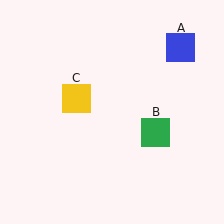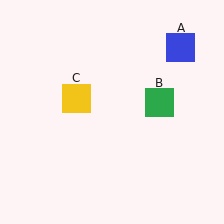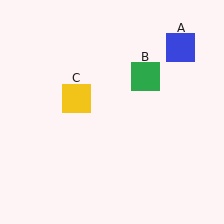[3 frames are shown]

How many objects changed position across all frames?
1 object changed position: green square (object B).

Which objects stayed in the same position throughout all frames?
Blue square (object A) and yellow square (object C) remained stationary.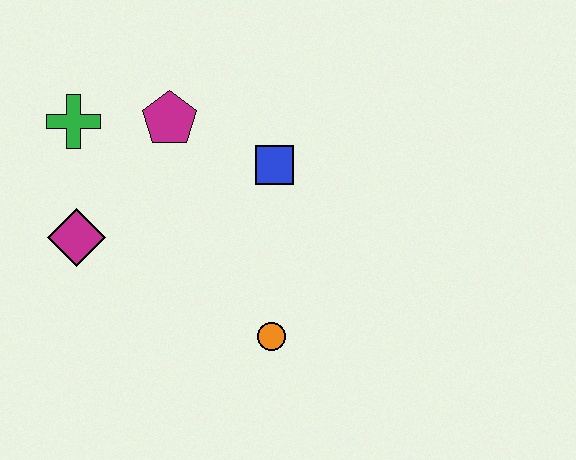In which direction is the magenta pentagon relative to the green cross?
The magenta pentagon is to the right of the green cross.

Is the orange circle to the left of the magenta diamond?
No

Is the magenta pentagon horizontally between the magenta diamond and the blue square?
Yes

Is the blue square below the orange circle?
No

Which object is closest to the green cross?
The magenta pentagon is closest to the green cross.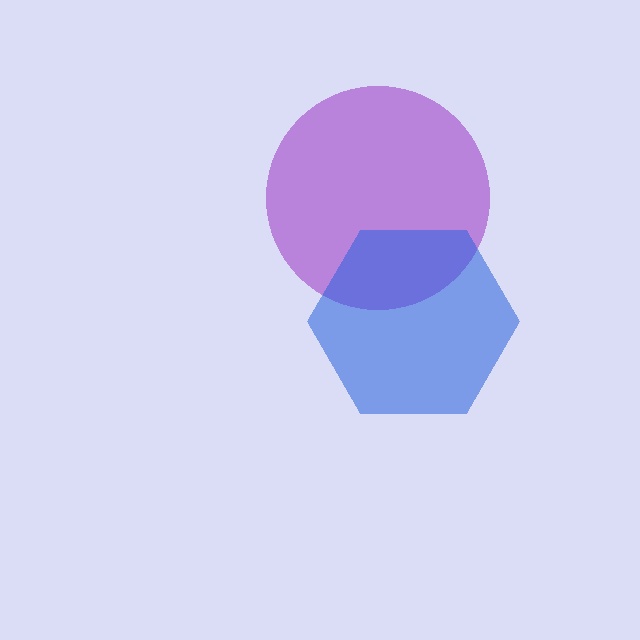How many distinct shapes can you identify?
There are 2 distinct shapes: a purple circle, a blue hexagon.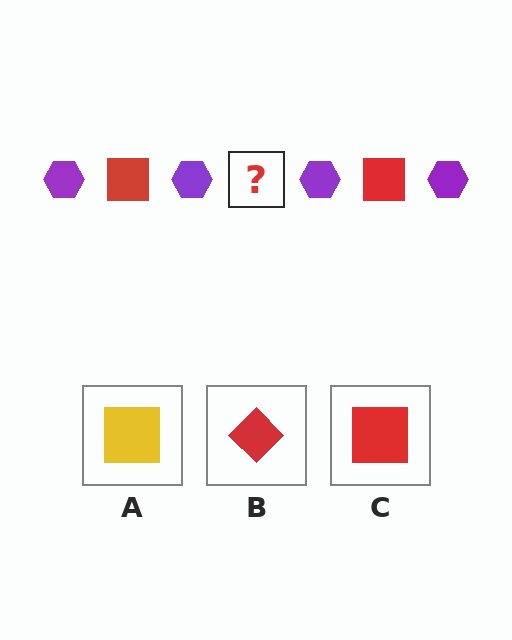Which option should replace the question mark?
Option C.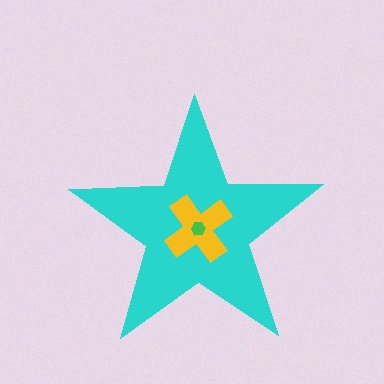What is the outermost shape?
The cyan star.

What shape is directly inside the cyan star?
The yellow cross.